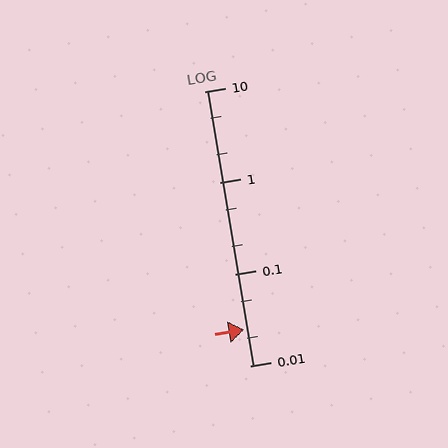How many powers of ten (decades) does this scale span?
The scale spans 3 decades, from 0.01 to 10.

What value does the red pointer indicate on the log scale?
The pointer indicates approximately 0.025.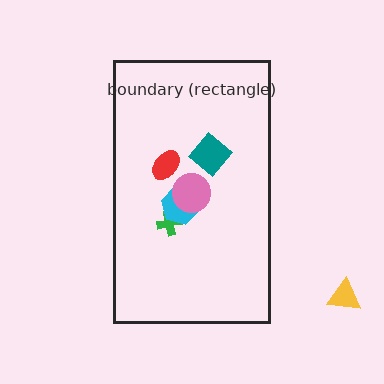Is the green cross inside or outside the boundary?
Inside.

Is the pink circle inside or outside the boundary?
Inside.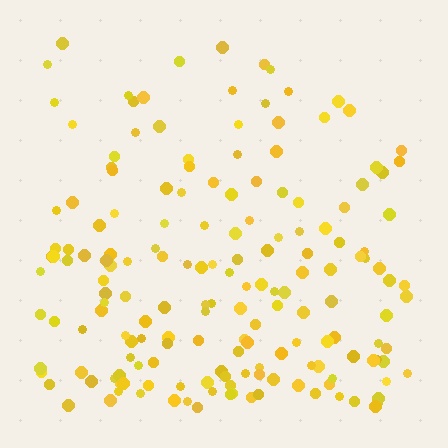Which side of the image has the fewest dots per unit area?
The top.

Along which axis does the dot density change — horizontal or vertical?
Vertical.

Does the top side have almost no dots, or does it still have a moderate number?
Still a moderate number, just noticeably fewer than the bottom.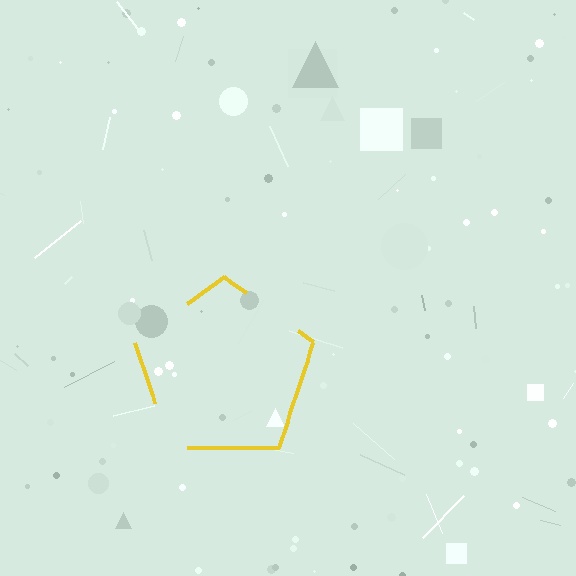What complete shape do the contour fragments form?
The contour fragments form a pentagon.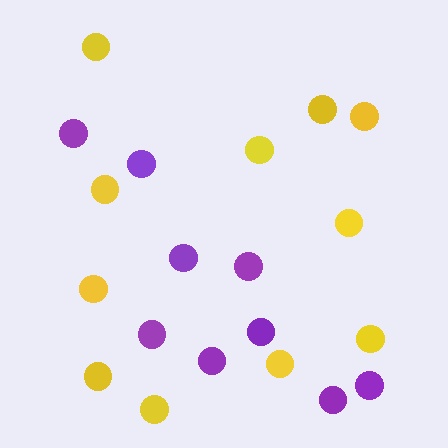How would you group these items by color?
There are 2 groups: one group of yellow circles (11) and one group of purple circles (9).